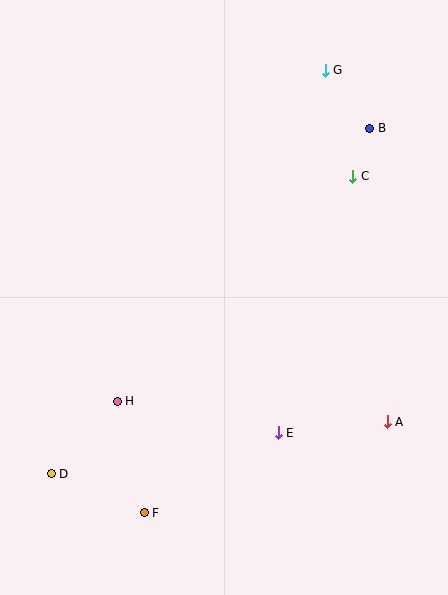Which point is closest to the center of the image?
Point E at (278, 433) is closest to the center.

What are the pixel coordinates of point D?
Point D is at (51, 474).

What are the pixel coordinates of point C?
Point C is at (353, 176).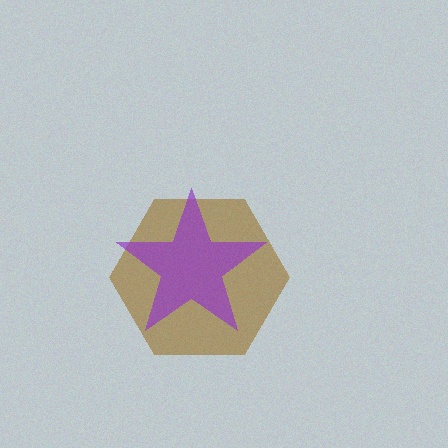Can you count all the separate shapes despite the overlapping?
Yes, there are 2 separate shapes.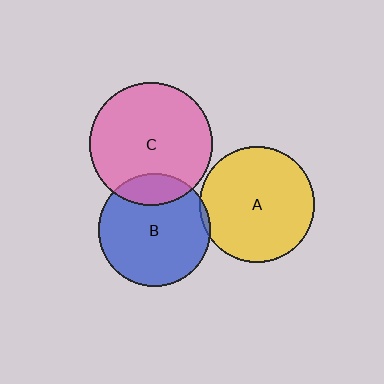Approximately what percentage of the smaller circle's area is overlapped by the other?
Approximately 5%.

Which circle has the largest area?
Circle C (pink).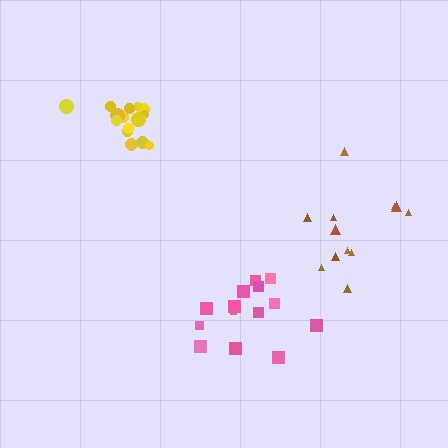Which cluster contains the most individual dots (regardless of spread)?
Yellow (16).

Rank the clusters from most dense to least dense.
yellow, pink, brown.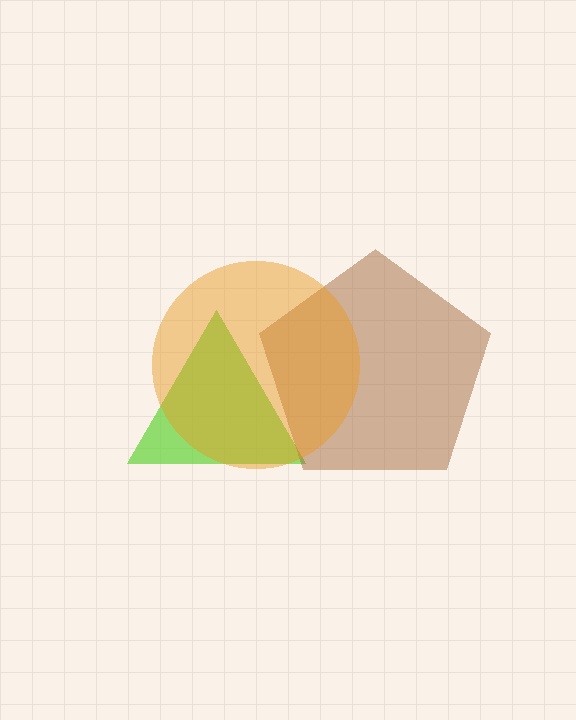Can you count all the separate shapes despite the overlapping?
Yes, there are 3 separate shapes.